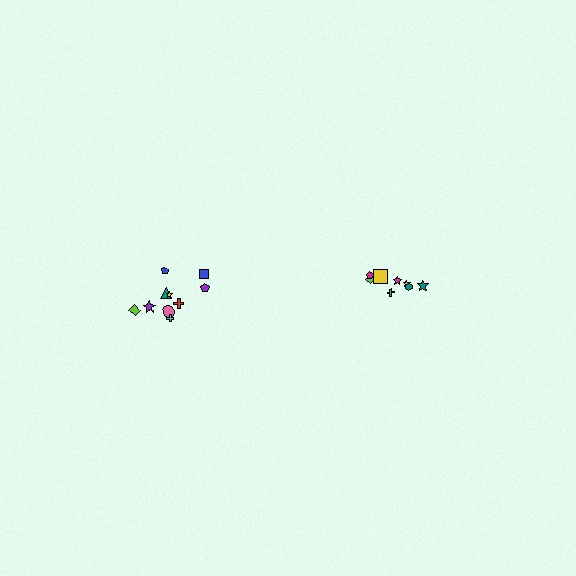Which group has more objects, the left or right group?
The left group.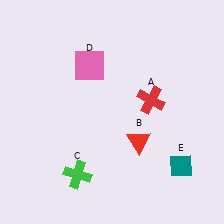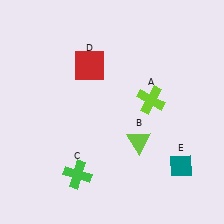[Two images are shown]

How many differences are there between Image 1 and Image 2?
There are 3 differences between the two images.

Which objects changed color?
A changed from red to lime. B changed from red to lime. D changed from pink to red.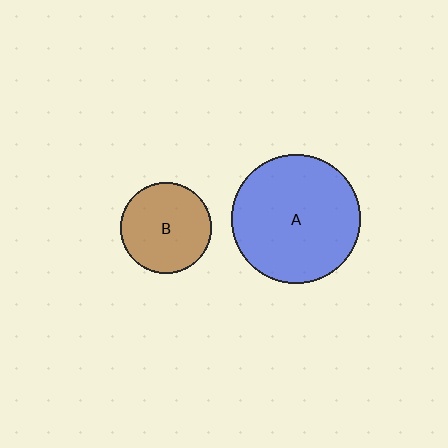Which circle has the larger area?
Circle A (blue).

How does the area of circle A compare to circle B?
Approximately 2.0 times.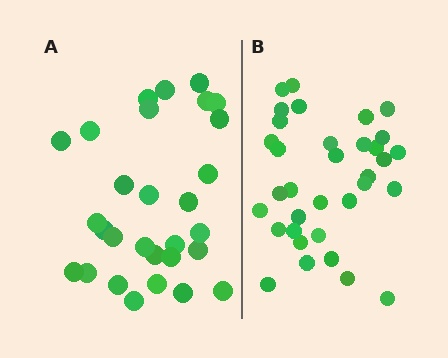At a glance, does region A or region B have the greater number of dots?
Region B (the right region) has more dots.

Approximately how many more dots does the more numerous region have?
Region B has about 5 more dots than region A.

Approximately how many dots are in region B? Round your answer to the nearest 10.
About 30 dots. (The exact count is 34, which rounds to 30.)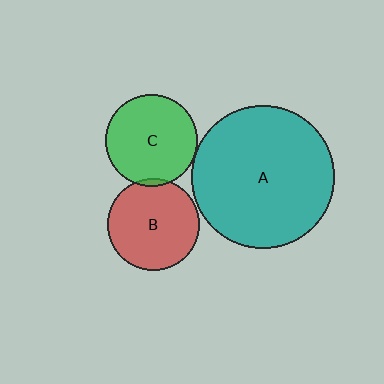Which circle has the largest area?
Circle A (teal).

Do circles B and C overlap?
Yes.